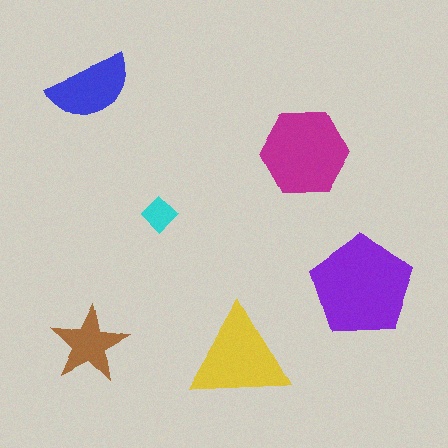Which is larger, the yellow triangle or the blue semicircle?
The yellow triangle.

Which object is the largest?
The purple pentagon.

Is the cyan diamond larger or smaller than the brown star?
Smaller.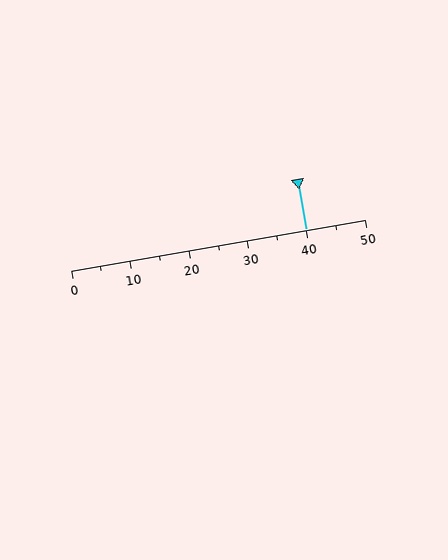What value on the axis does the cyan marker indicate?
The marker indicates approximately 40.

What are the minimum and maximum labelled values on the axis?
The axis runs from 0 to 50.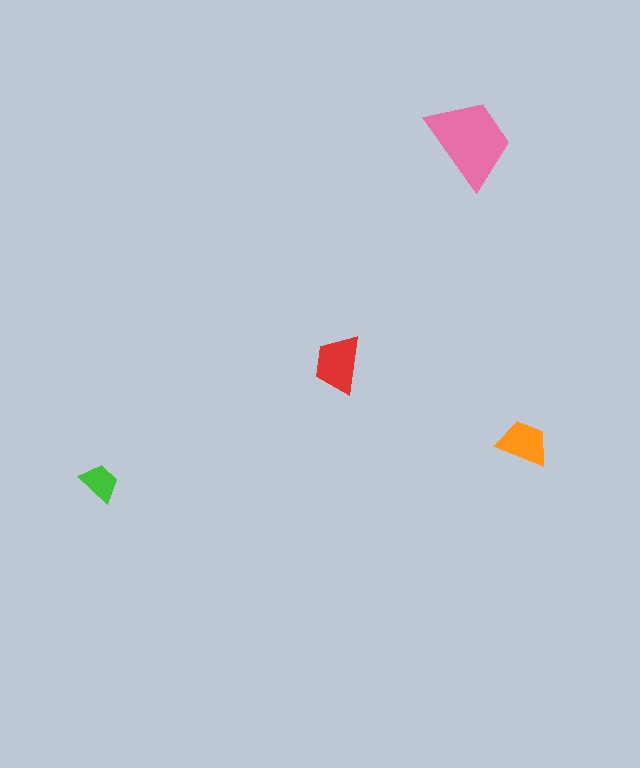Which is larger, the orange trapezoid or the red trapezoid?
The red one.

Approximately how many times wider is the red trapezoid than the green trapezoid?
About 1.5 times wider.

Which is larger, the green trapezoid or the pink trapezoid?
The pink one.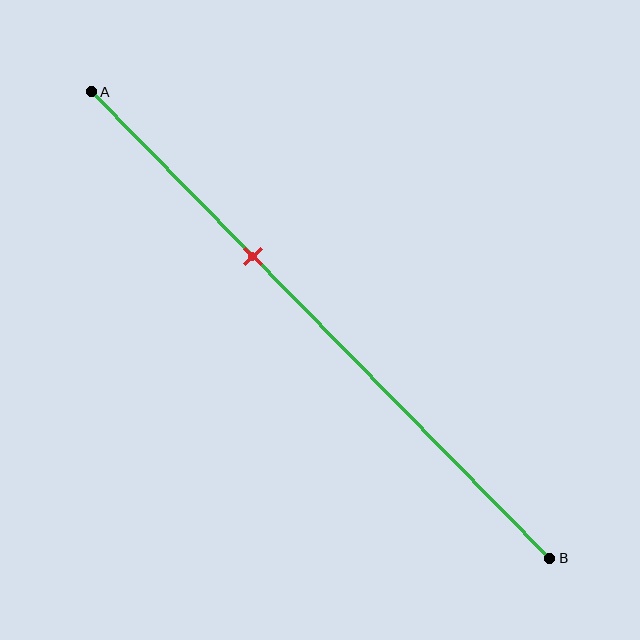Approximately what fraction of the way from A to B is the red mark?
The red mark is approximately 35% of the way from A to B.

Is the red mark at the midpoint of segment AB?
No, the mark is at about 35% from A, not at the 50% midpoint.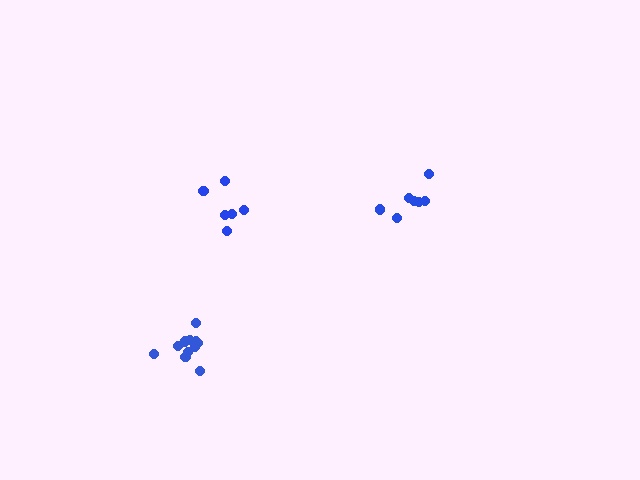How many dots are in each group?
Group 1: 6 dots, Group 2: 7 dots, Group 3: 11 dots (24 total).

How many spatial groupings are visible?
There are 3 spatial groupings.